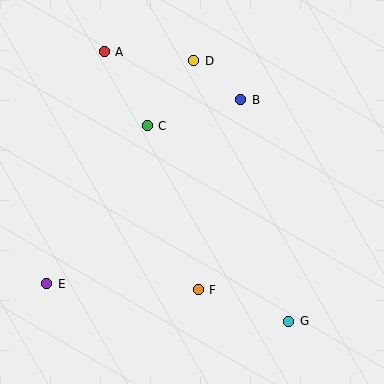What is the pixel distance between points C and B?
The distance between C and B is 97 pixels.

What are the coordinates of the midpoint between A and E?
The midpoint between A and E is at (76, 168).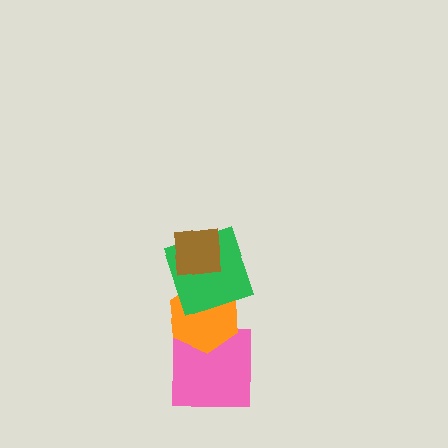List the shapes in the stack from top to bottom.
From top to bottom: the brown square, the green square, the orange hexagon, the pink square.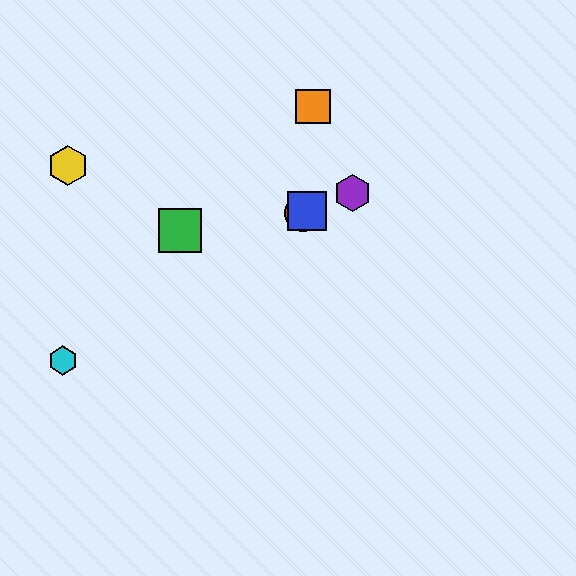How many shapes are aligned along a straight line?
3 shapes (the red circle, the blue square, the purple hexagon) are aligned along a straight line.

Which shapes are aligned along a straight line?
The red circle, the blue square, the purple hexagon are aligned along a straight line.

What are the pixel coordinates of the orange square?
The orange square is at (313, 107).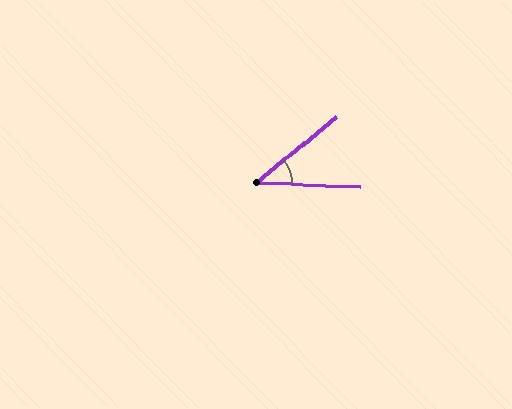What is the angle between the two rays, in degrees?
Approximately 42 degrees.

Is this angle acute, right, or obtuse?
It is acute.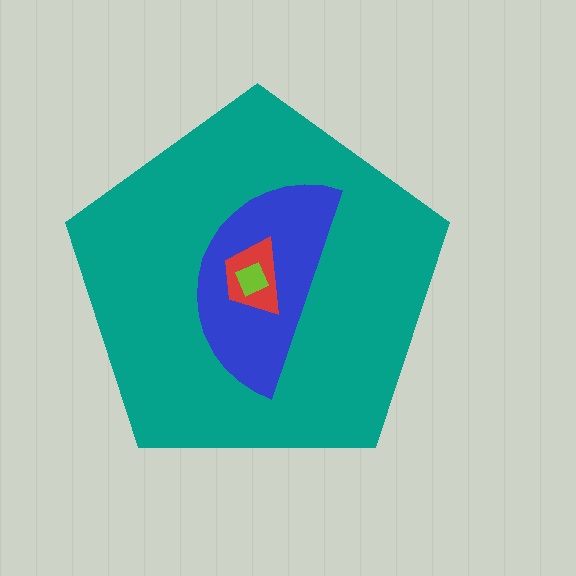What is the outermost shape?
The teal pentagon.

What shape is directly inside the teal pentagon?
The blue semicircle.